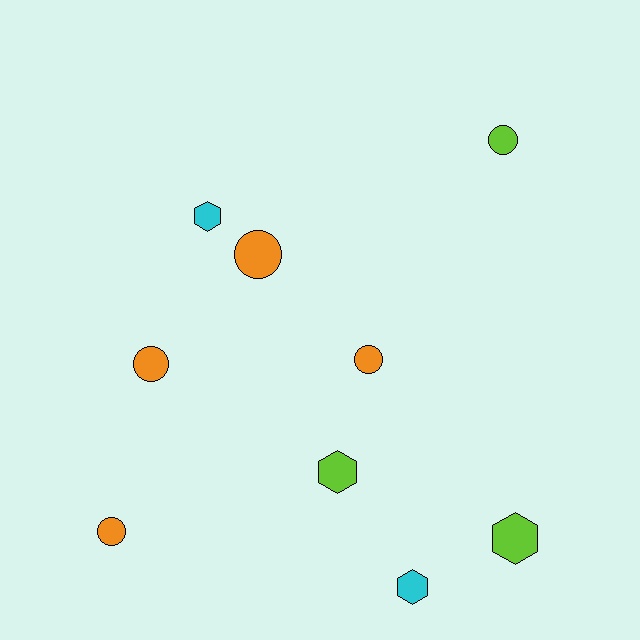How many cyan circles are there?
There are no cyan circles.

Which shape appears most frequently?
Circle, with 5 objects.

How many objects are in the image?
There are 9 objects.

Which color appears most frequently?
Orange, with 4 objects.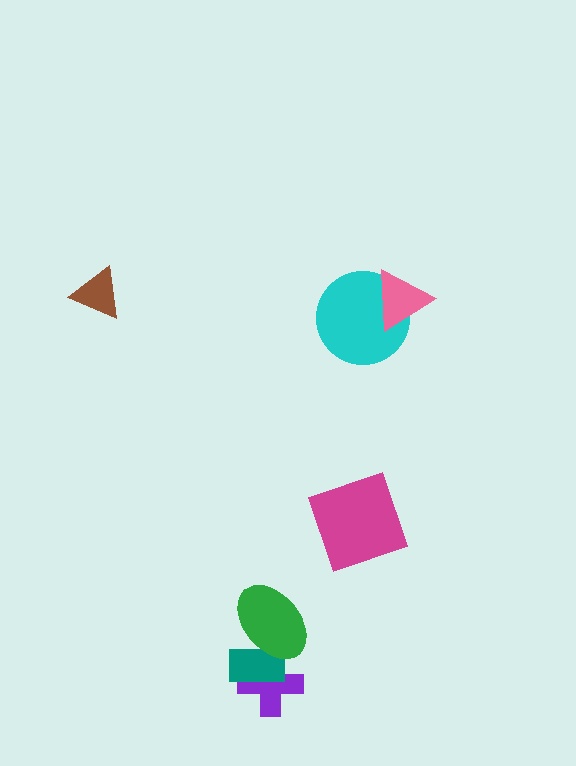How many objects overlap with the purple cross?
2 objects overlap with the purple cross.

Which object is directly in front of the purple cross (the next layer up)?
The teal rectangle is directly in front of the purple cross.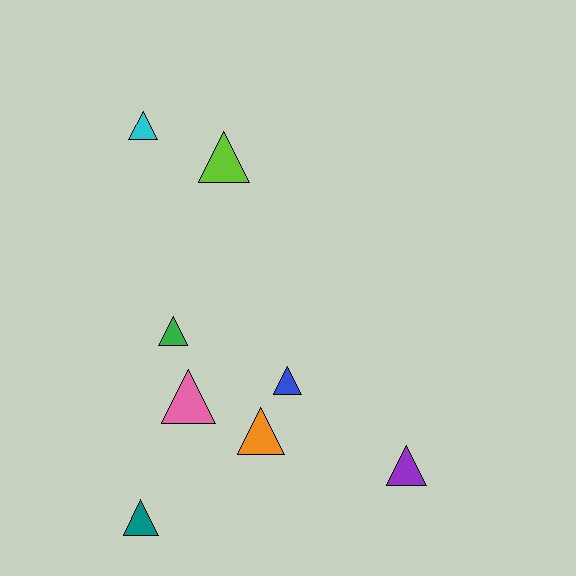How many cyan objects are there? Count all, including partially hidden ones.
There is 1 cyan object.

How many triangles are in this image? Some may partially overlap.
There are 8 triangles.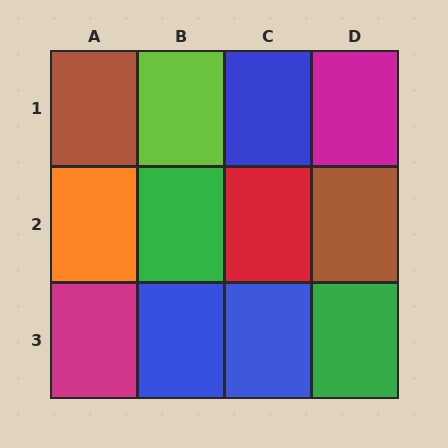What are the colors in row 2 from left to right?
Orange, green, red, brown.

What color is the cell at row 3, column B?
Blue.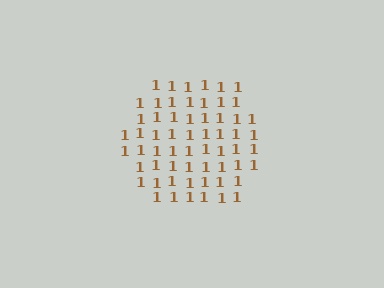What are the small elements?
The small elements are digit 1's.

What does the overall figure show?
The overall figure shows a hexagon.